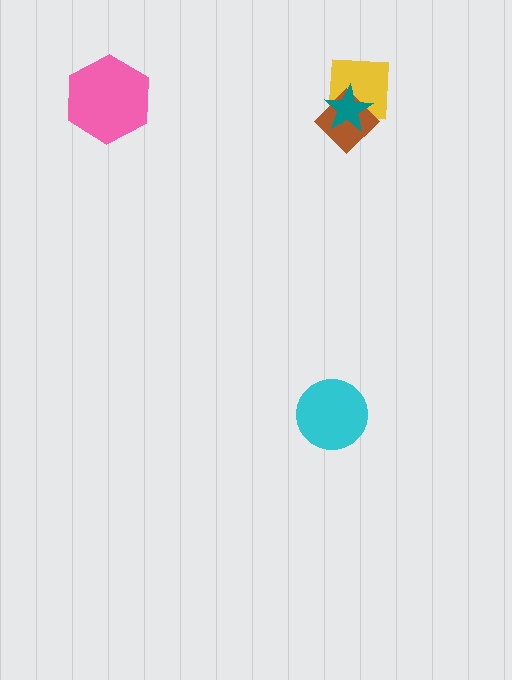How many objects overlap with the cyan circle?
0 objects overlap with the cyan circle.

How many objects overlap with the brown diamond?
2 objects overlap with the brown diamond.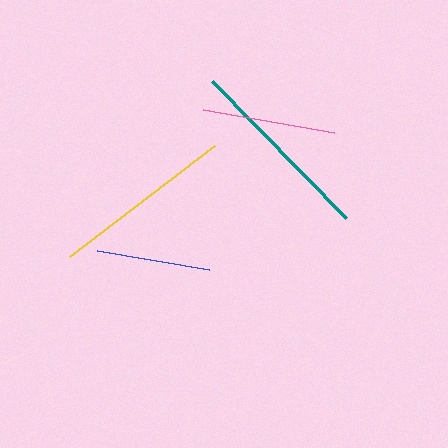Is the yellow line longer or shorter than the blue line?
The yellow line is longer than the blue line.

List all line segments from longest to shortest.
From longest to shortest: teal, yellow, pink, blue.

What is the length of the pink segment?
The pink segment is approximately 133 pixels long.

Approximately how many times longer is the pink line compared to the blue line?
The pink line is approximately 1.2 times the length of the blue line.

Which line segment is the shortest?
The blue line is the shortest at approximately 114 pixels.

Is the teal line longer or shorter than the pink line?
The teal line is longer than the pink line.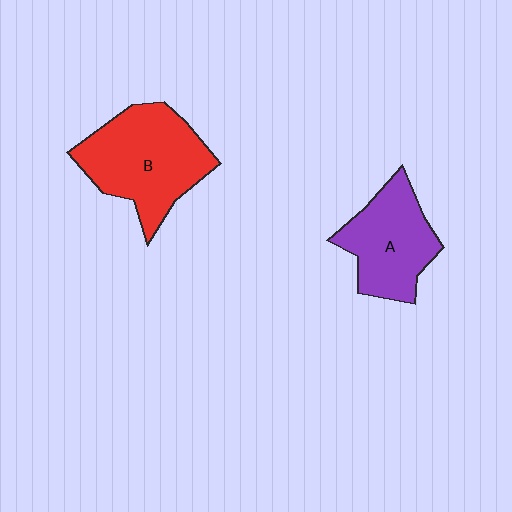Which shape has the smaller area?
Shape A (purple).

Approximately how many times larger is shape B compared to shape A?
Approximately 1.3 times.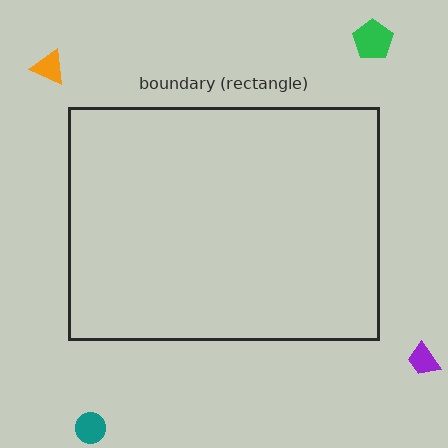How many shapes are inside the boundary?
0 inside, 4 outside.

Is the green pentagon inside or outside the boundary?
Outside.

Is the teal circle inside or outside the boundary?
Outside.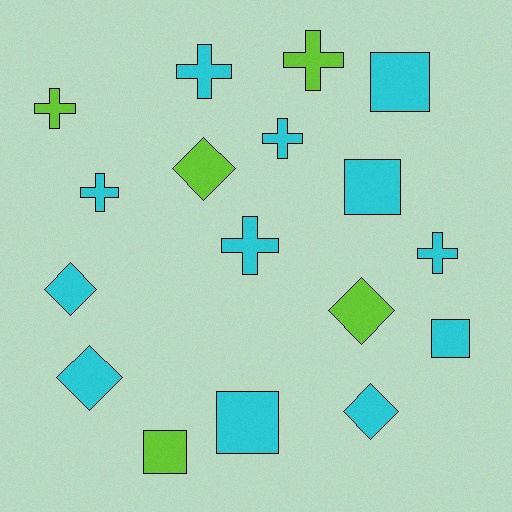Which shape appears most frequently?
Cross, with 7 objects.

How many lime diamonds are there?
There are 2 lime diamonds.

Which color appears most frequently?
Cyan, with 12 objects.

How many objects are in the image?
There are 17 objects.